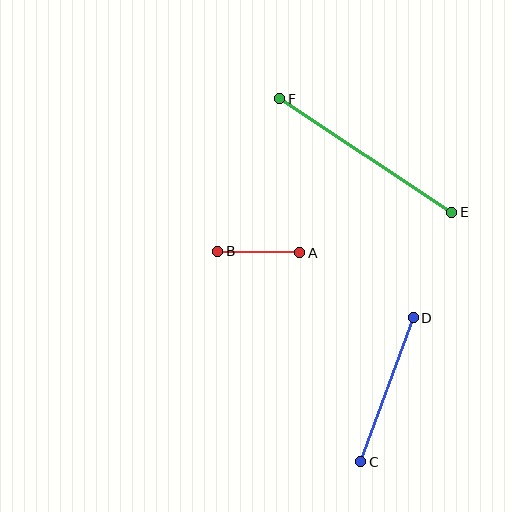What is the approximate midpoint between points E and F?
The midpoint is at approximately (366, 156) pixels.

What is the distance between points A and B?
The distance is approximately 82 pixels.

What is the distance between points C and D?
The distance is approximately 153 pixels.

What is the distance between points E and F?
The distance is approximately 206 pixels.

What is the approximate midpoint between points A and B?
The midpoint is at approximately (259, 252) pixels.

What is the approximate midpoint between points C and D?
The midpoint is at approximately (387, 390) pixels.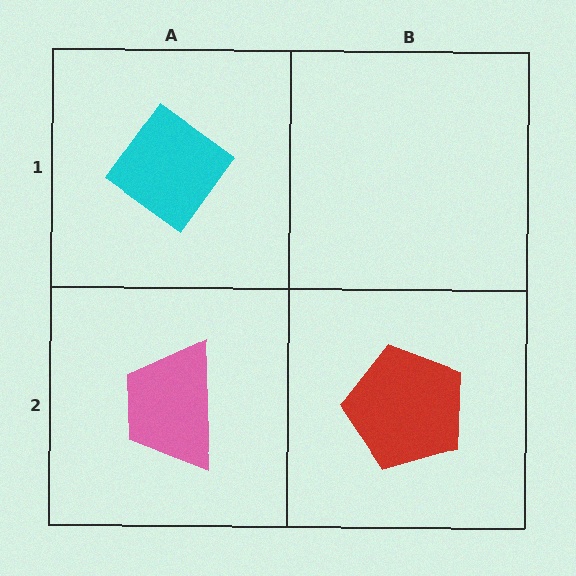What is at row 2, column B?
A red pentagon.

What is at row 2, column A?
A pink trapezoid.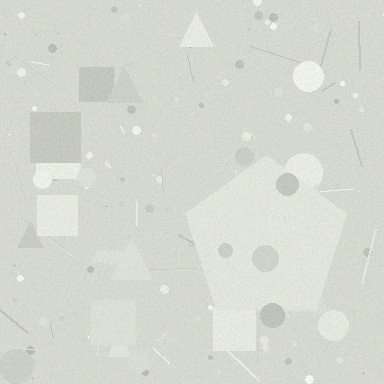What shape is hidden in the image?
A pentagon is hidden in the image.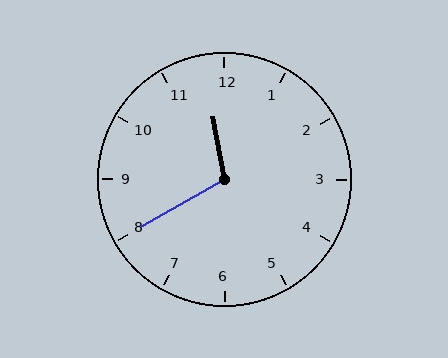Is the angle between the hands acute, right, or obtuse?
It is obtuse.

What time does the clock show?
11:40.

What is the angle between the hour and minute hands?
Approximately 110 degrees.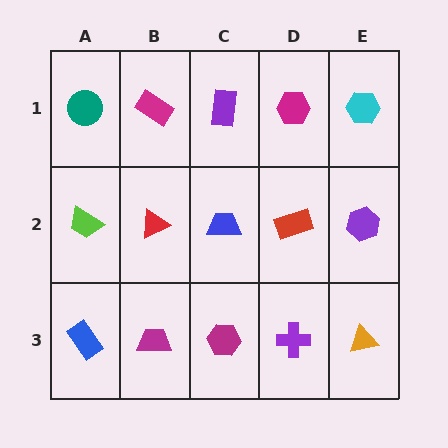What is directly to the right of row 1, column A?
A magenta rectangle.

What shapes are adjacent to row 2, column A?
A teal circle (row 1, column A), a blue rectangle (row 3, column A), a red triangle (row 2, column B).